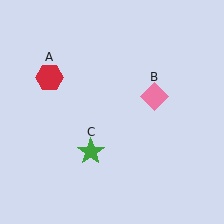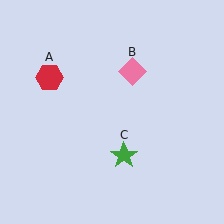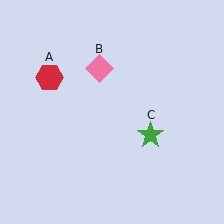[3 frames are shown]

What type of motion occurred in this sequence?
The pink diamond (object B), green star (object C) rotated counterclockwise around the center of the scene.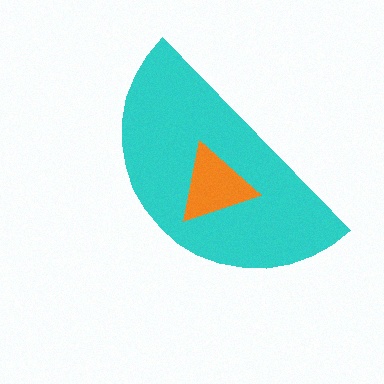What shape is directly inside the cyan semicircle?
The orange triangle.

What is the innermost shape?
The orange triangle.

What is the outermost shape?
The cyan semicircle.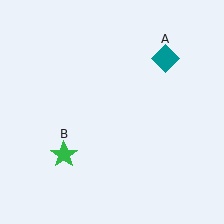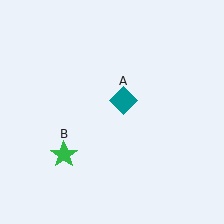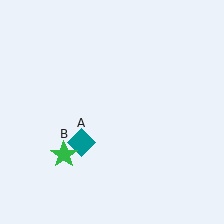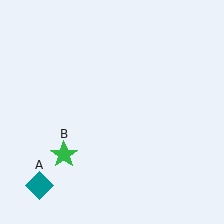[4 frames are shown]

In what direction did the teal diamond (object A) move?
The teal diamond (object A) moved down and to the left.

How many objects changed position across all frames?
1 object changed position: teal diamond (object A).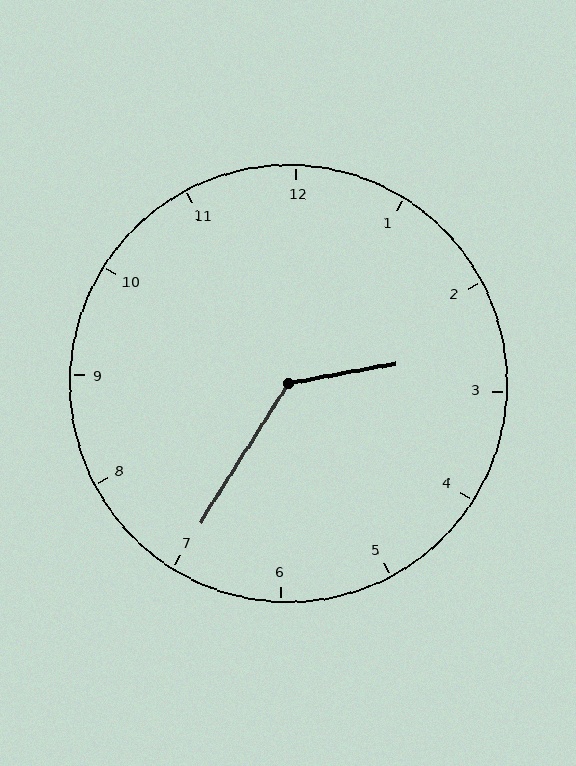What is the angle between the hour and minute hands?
Approximately 132 degrees.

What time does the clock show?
2:35.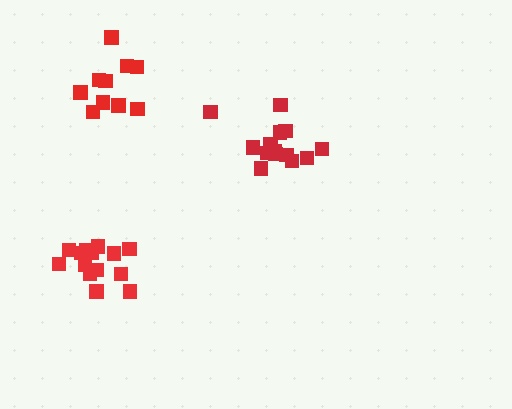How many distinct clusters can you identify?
There are 3 distinct clusters.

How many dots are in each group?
Group 1: 14 dots, Group 2: 10 dots, Group 3: 14 dots (38 total).